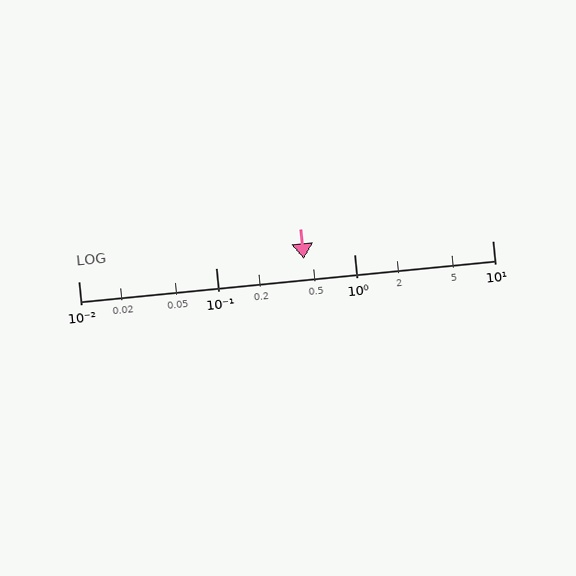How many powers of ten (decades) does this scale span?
The scale spans 3 decades, from 0.01 to 10.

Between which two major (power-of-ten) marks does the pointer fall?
The pointer is between 0.1 and 1.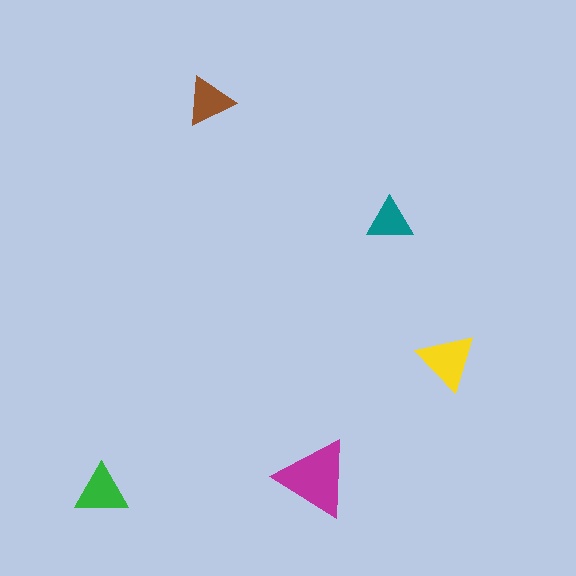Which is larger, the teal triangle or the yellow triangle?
The yellow one.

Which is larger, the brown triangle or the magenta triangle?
The magenta one.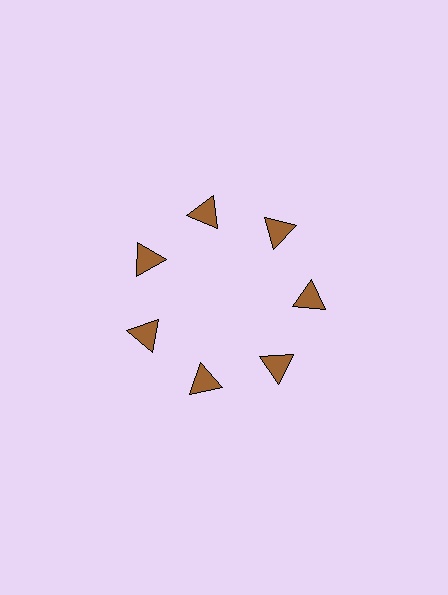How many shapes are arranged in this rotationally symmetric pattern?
There are 7 shapes, arranged in 7 groups of 1.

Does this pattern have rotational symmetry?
Yes, this pattern has 7-fold rotational symmetry. It looks the same after rotating 51 degrees around the center.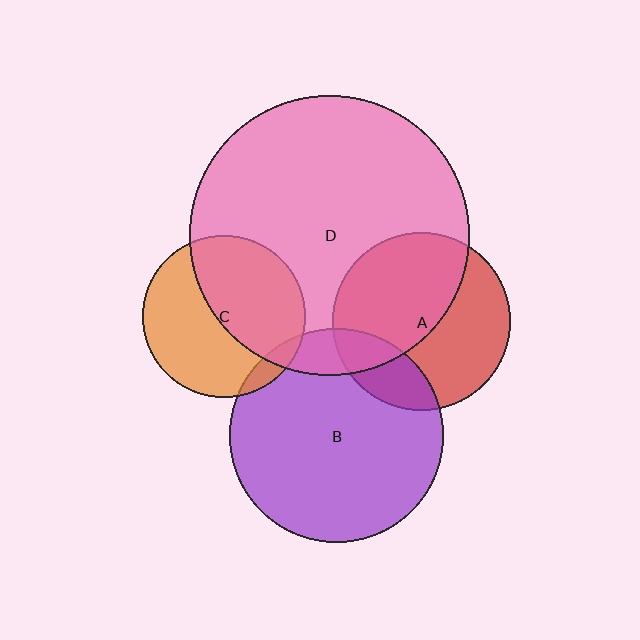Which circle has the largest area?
Circle D (pink).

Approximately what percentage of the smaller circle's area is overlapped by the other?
Approximately 5%.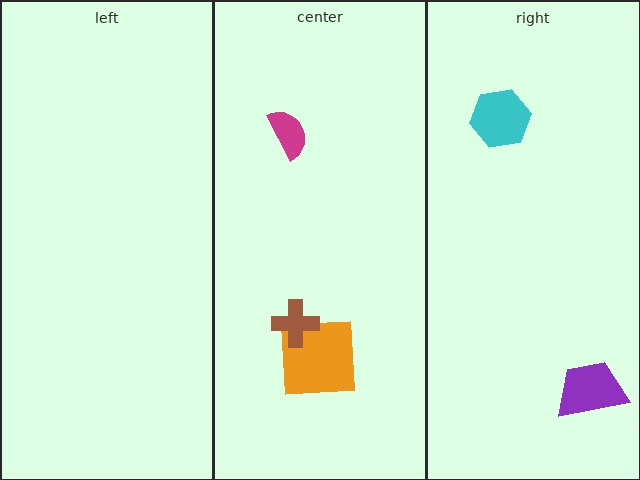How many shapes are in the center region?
3.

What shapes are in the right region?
The cyan hexagon, the purple trapezoid.